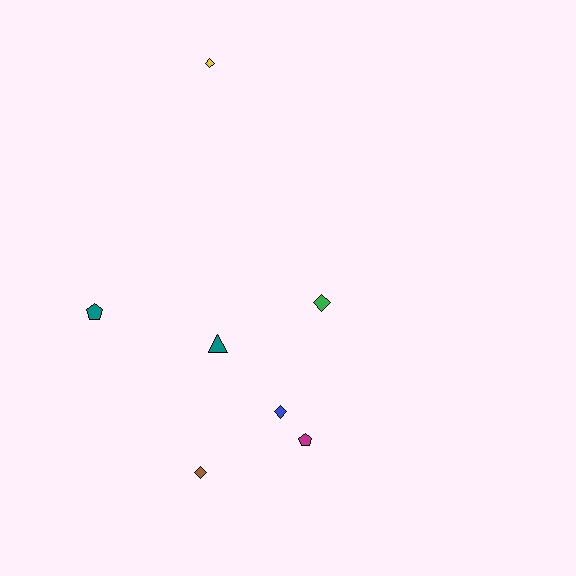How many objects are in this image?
There are 7 objects.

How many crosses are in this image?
There are no crosses.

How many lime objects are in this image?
There are no lime objects.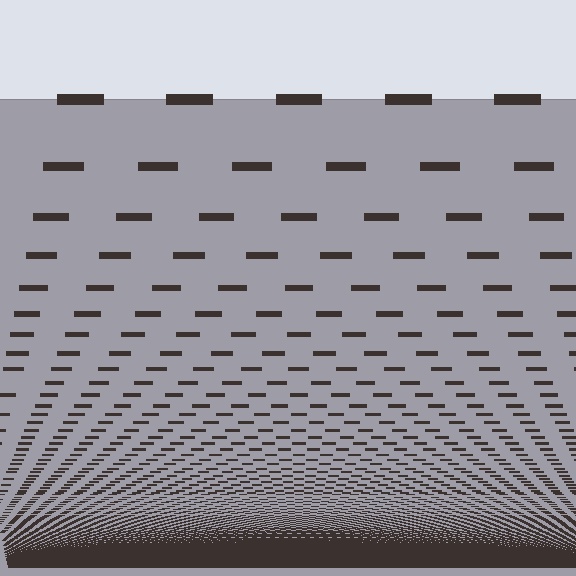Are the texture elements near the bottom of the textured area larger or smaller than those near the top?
Smaller. The gradient is inverted — elements near the bottom are smaller and denser.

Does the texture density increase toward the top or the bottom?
Density increases toward the bottom.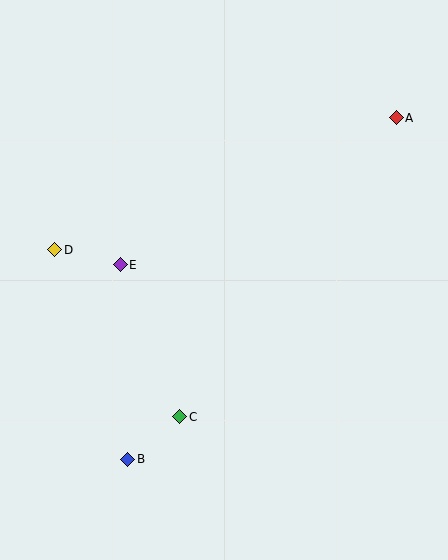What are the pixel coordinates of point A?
Point A is at (396, 118).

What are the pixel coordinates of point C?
Point C is at (180, 417).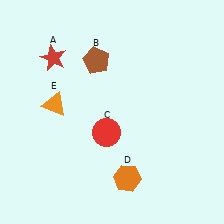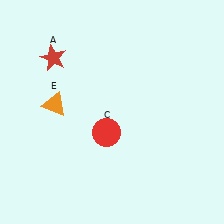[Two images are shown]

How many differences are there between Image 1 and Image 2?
There are 2 differences between the two images.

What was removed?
The brown pentagon (B), the orange hexagon (D) were removed in Image 2.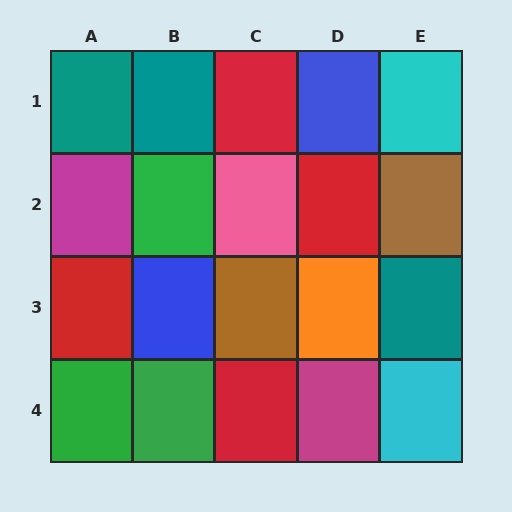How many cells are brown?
2 cells are brown.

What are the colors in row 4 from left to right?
Green, green, red, magenta, cyan.